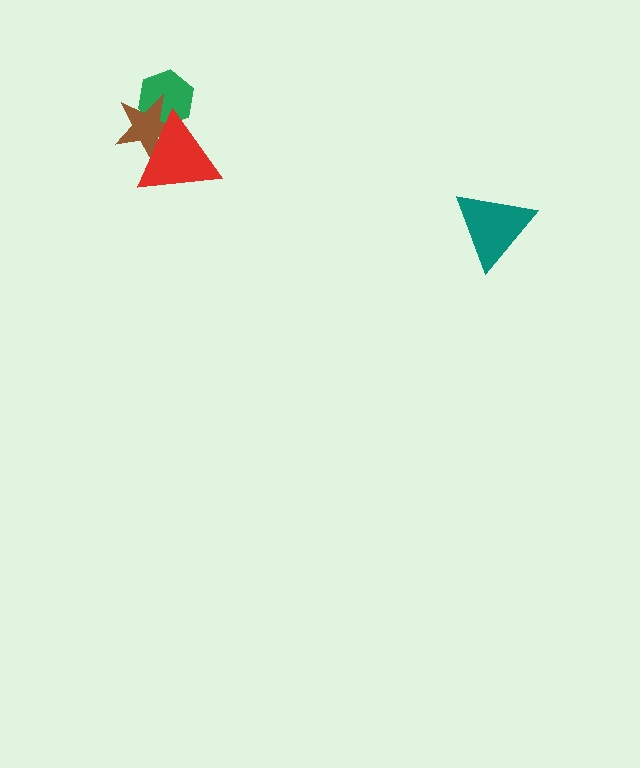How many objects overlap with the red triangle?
2 objects overlap with the red triangle.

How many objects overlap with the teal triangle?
0 objects overlap with the teal triangle.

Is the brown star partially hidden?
Yes, it is partially covered by another shape.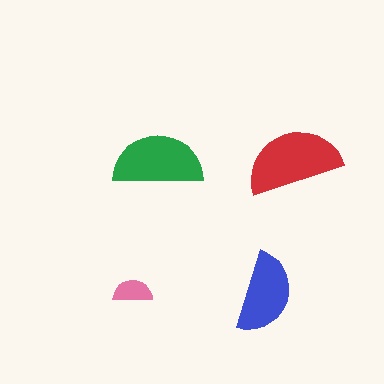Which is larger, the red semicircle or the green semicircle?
The red one.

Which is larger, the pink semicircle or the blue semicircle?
The blue one.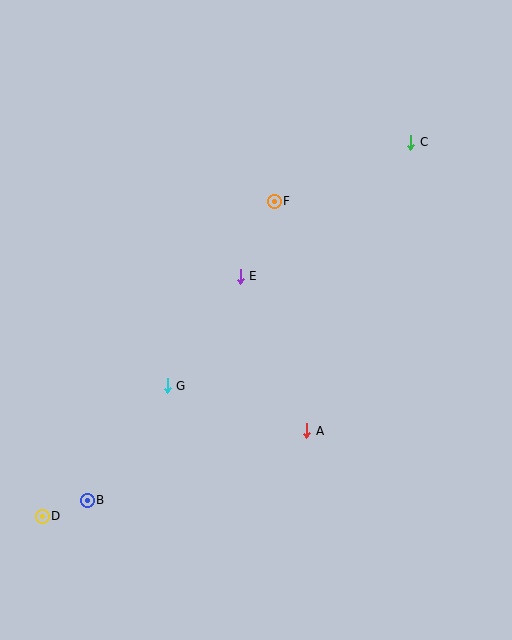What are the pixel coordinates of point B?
Point B is at (87, 500).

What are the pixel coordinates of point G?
Point G is at (167, 386).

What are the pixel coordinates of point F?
Point F is at (274, 201).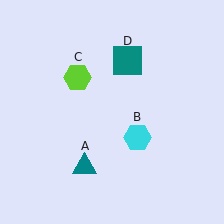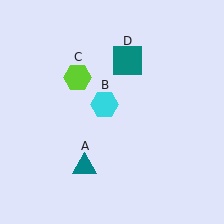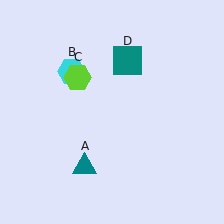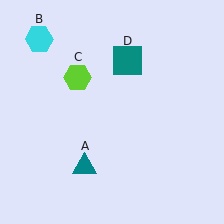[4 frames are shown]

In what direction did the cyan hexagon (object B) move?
The cyan hexagon (object B) moved up and to the left.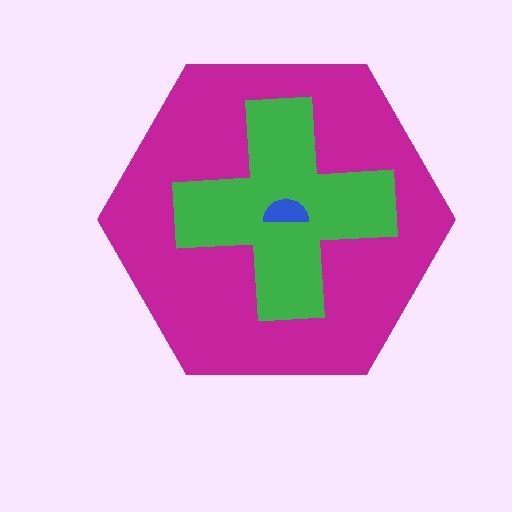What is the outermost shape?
The magenta hexagon.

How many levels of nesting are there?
3.